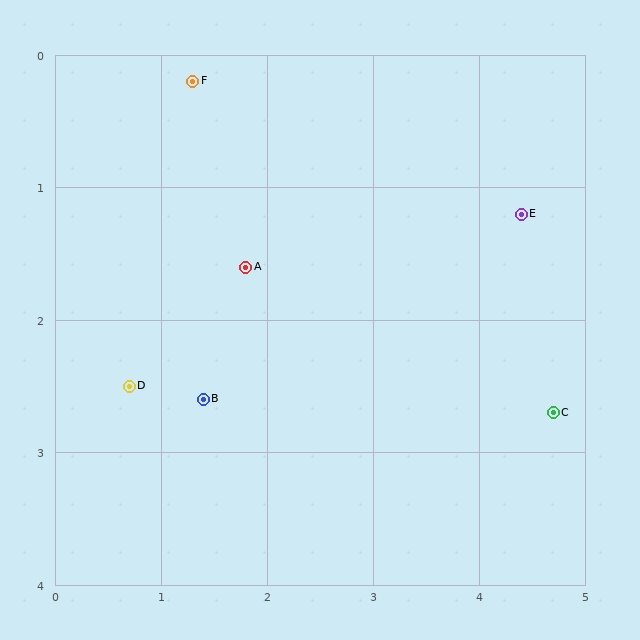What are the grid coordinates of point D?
Point D is at approximately (0.7, 2.5).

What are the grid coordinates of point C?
Point C is at approximately (4.7, 2.7).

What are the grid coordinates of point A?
Point A is at approximately (1.8, 1.6).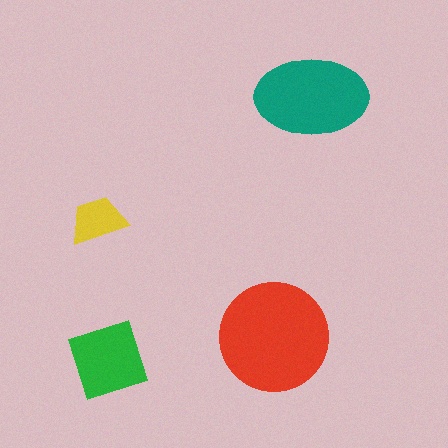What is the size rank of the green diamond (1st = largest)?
3rd.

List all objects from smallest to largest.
The yellow trapezoid, the green diamond, the teal ellipse, the red circle.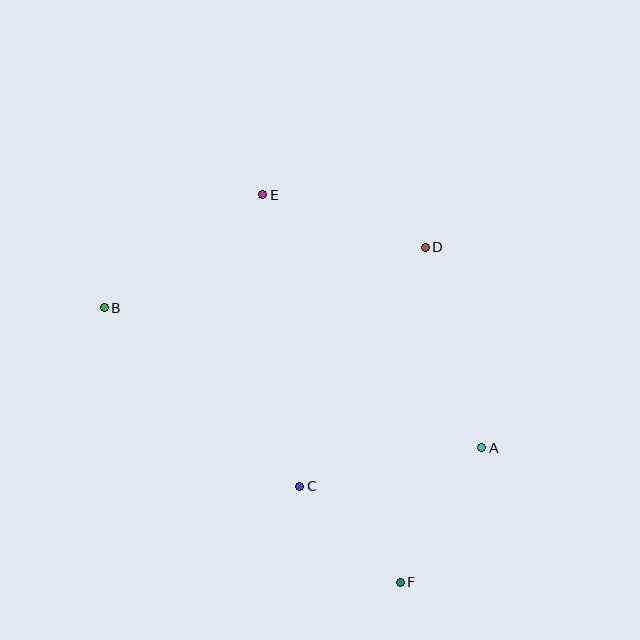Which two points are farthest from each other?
Points E and F are farthest from each other.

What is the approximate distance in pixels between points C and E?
The distance between C and E is approximately 294 pixels.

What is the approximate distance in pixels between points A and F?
The distance between A and F is approximately 157 pixels.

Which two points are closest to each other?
Points C and F are closest to each other.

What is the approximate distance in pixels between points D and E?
The distance between D and E is approximately 171 pixels.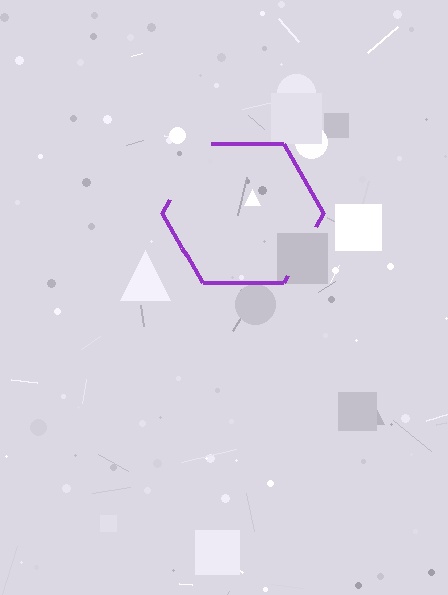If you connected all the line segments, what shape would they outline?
They would outline a hexagon.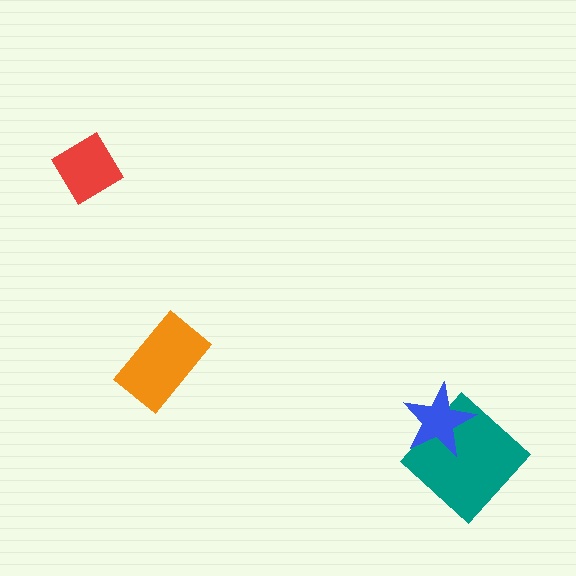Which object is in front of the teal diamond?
The blue star is in front of the teal diamond.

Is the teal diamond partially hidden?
Yes, it is partially covered by another shape.